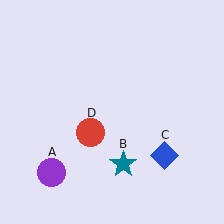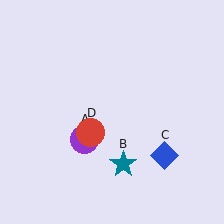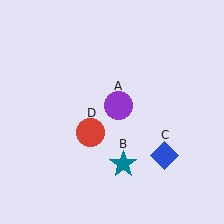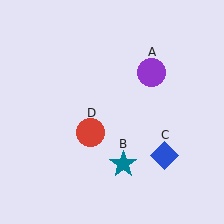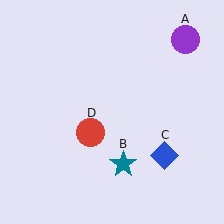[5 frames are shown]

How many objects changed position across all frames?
1 object changed position: purple circle (object A).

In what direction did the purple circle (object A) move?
The purple circle (object A) moved up and to the right.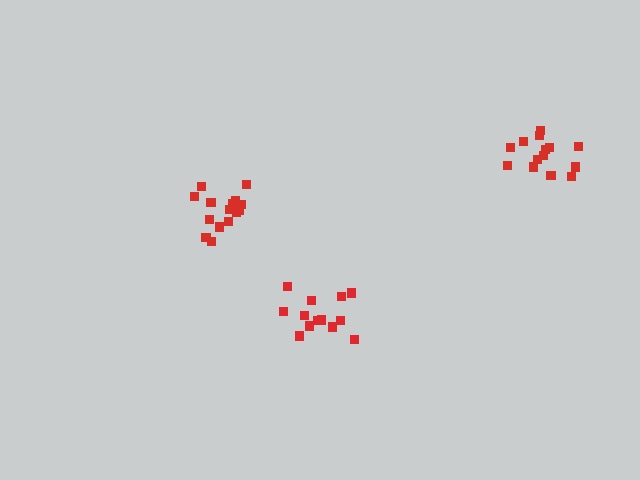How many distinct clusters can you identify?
There are 3 distinct clusters.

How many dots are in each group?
Group 1: 13 dots, Group 2: 15 dots, Group 3: 14 dots (42 total).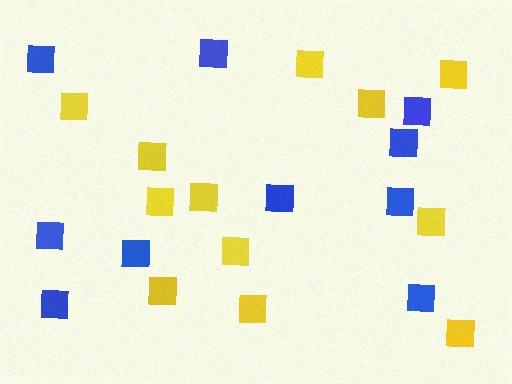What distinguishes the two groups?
There are 2 groups: one group of yellow squares (12) and one group of blue squares (10).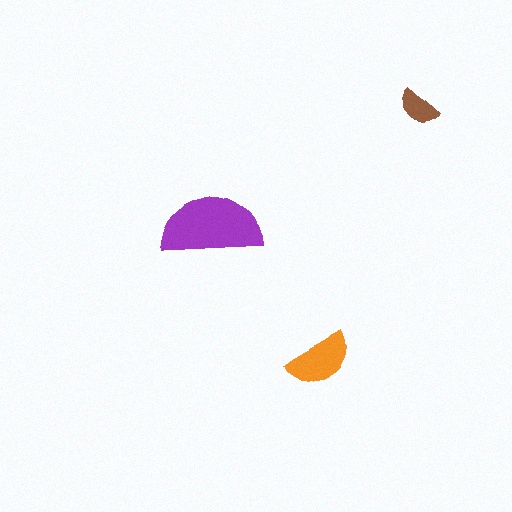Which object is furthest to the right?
The brown semicircle is rightmost.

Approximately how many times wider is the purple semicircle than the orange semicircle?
About 1.5 times wider.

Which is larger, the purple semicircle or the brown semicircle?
The purple one.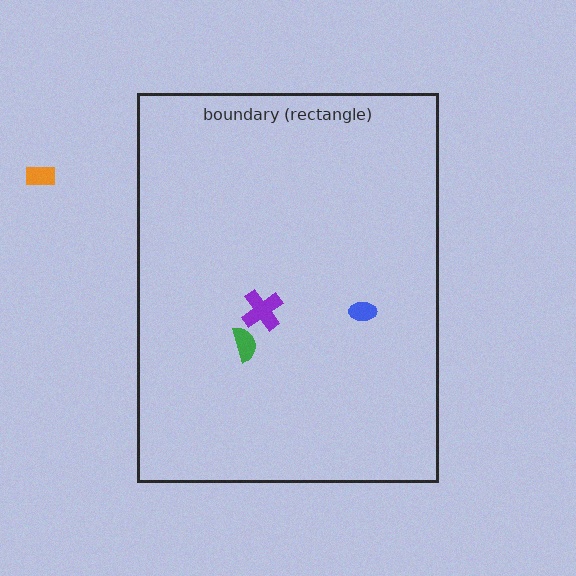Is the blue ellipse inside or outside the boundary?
Inside.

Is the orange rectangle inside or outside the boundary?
Outside.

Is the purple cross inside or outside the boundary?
Inside.